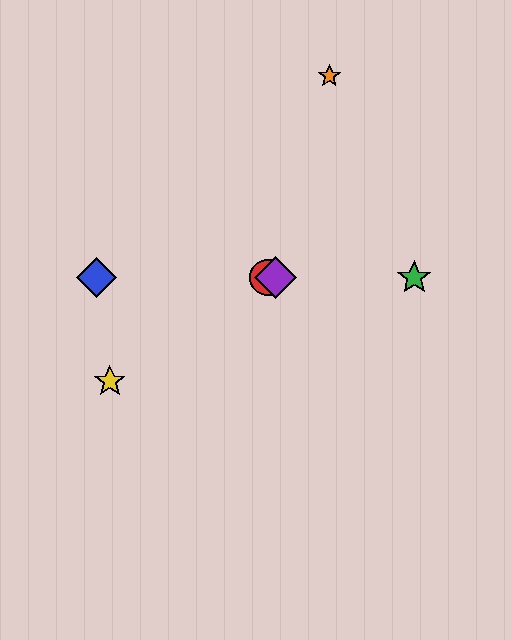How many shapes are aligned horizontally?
4 shapes (the red circle, the blue diamond, the green star, the purple diamond) are aligned horizontally.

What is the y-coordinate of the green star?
The green star is at y≈278.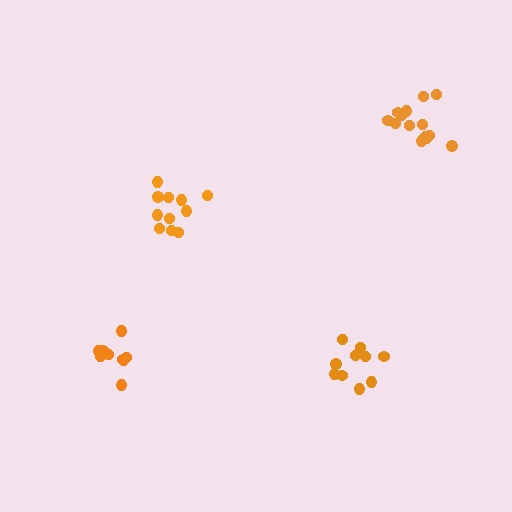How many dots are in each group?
Group 1: 14 dots, Group 2: 10 dots, Group 3: 11 dots, Group 4: 9 dots (44 total).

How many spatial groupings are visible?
There are 4 spatial groupings.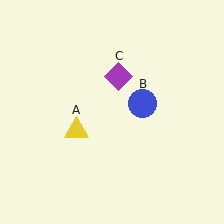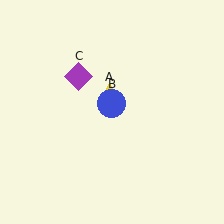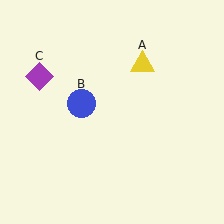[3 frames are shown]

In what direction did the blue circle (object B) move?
The blue circle (object B) moved left.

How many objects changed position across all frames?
3 objects changed position: yellow triangle (object A), blue circle (object B), purple diamond (object C).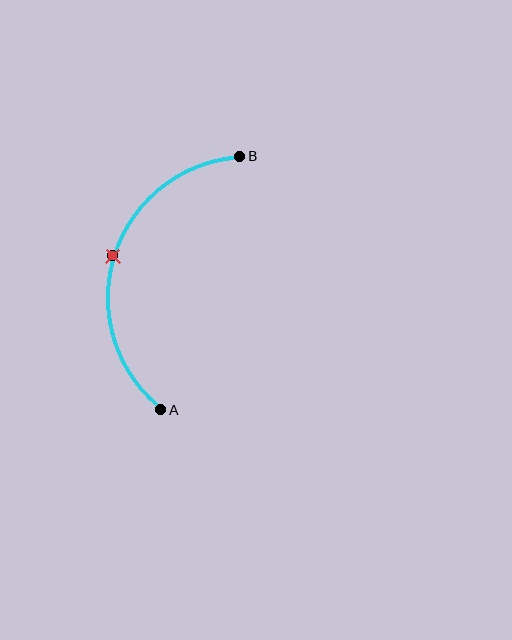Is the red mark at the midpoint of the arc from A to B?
Yes. The red mark lies on the arc at equal arc-length from both A and B — it is the arc midpoint.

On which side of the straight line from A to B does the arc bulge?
The arc bulges to the left of the straight line connecting A and B.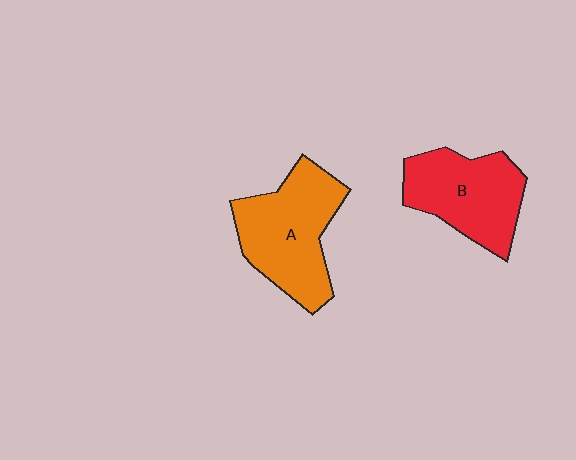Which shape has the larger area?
Shape A (orange).